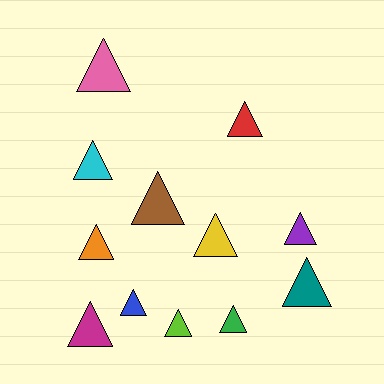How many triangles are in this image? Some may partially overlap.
There are 12 triangles.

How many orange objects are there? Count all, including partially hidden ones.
There is 1 orange object.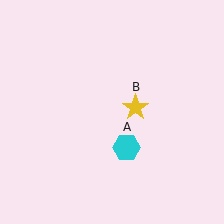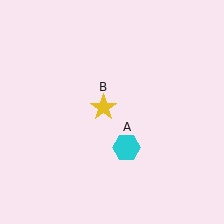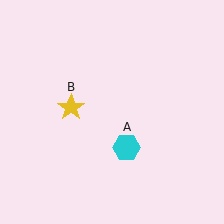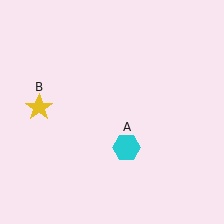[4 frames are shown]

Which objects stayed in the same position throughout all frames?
Cyan hexagon (object A) remained stationary.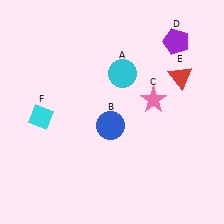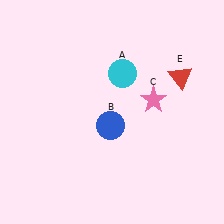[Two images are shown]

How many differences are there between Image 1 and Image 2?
There are 2 differences between the two images.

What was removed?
The cyan diamond (F), the purple pentagon (D) were removed in Image 2.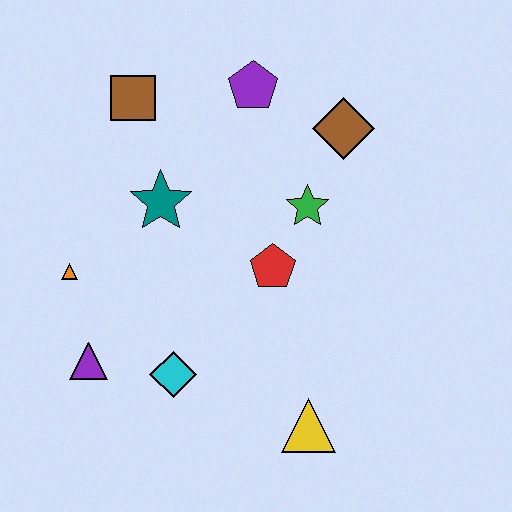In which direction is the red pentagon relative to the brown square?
The red pentagon is below the brown square.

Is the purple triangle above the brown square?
No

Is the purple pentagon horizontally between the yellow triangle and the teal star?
Yes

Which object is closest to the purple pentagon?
The brown diamond is closest to the purple pentagon.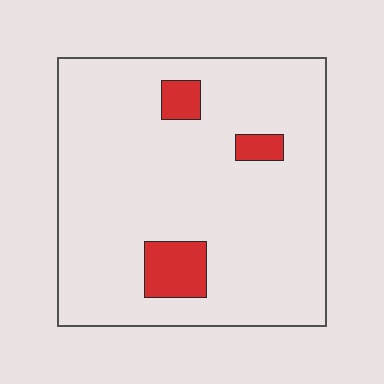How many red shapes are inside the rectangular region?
3.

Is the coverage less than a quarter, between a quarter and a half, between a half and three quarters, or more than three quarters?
Less than a quarter.